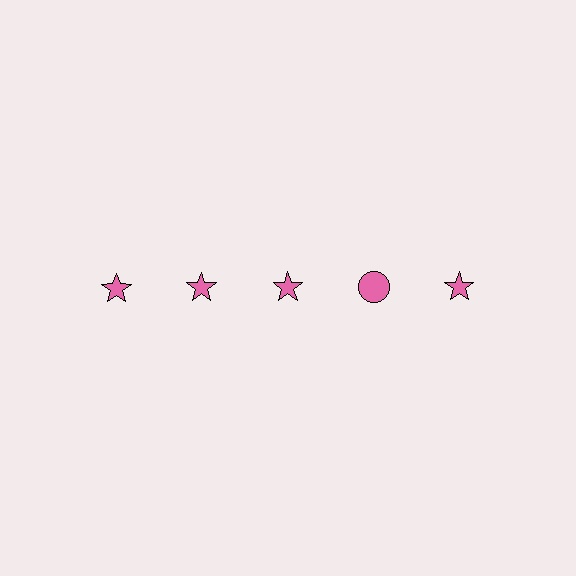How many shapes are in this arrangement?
There are 5 shapes arranged in a grid pattern.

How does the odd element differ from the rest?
It has a different shape: circle instead of star.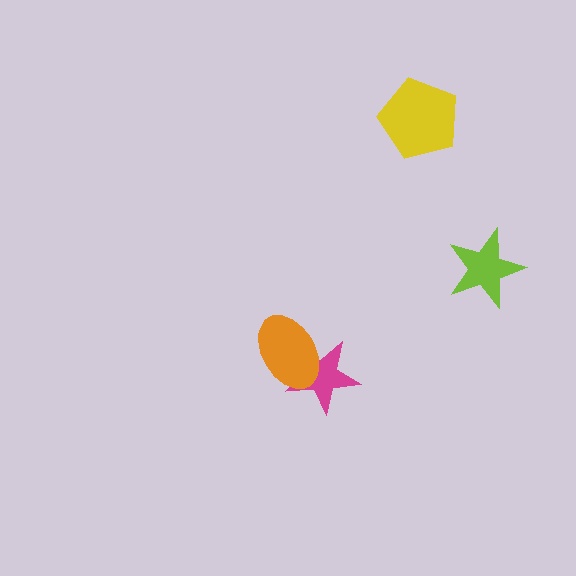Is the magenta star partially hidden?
Yes, it is partially covered by another shape.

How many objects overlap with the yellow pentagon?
0 objects overlap with the yellow pentagon.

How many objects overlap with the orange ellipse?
1 object overlaps with the orange ellipse.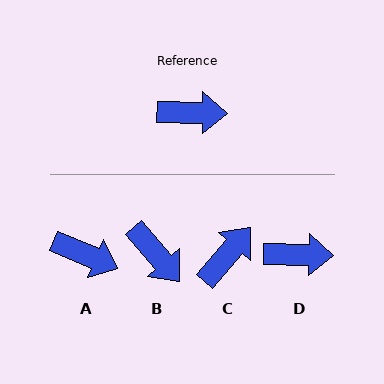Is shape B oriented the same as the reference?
No, it is off by about 49 degrees.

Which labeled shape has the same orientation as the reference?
D.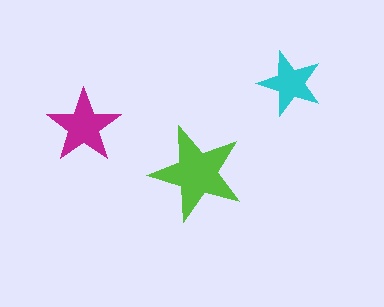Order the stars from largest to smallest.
the lime one, the magenta one, the cyan one.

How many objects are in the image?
There are 3 objects in the image.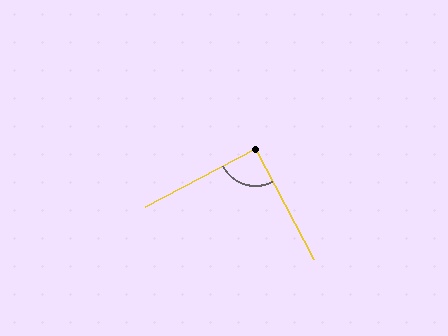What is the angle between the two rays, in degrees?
Approximately 90 degrees.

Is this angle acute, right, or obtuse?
It is approximately a right angle.